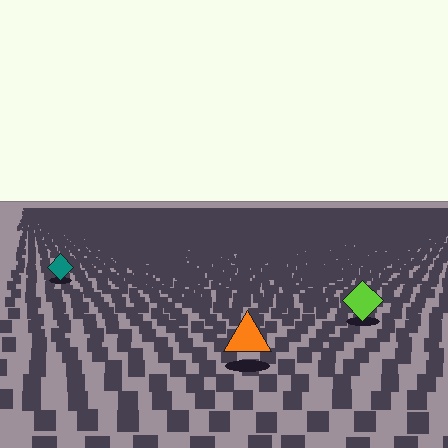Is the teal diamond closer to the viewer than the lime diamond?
No. The lime diamond is closer — you can tell from the texture gradient: the ground texture is coarser near it.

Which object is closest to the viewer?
The orange triangle is closest. The texture marks near it are larger and more spread out.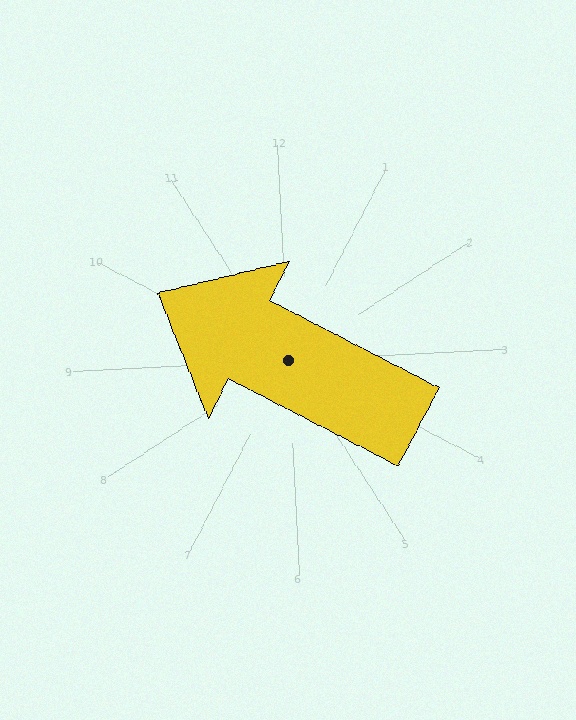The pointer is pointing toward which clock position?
Roughly 10 o'clock.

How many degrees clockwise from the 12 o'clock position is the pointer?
Approximately 300 degrees.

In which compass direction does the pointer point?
Northwest.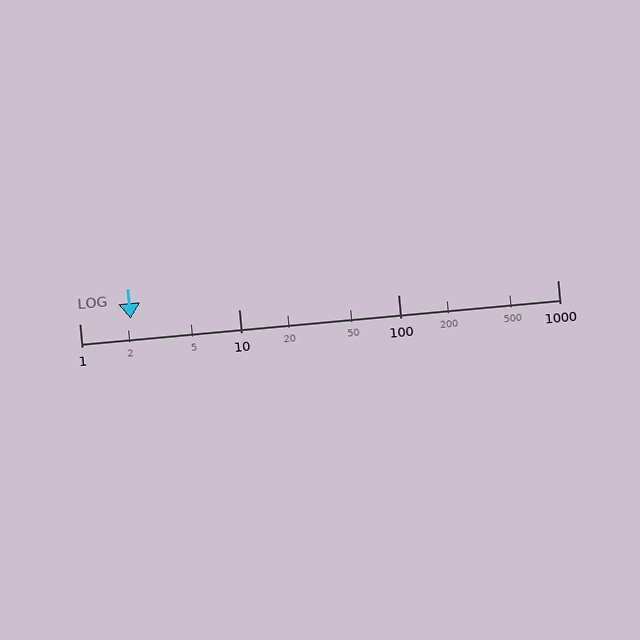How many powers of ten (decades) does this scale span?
The scale spans 3 decades, from 1 to 1000.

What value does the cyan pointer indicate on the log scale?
The pointer indicates approximately 2.1.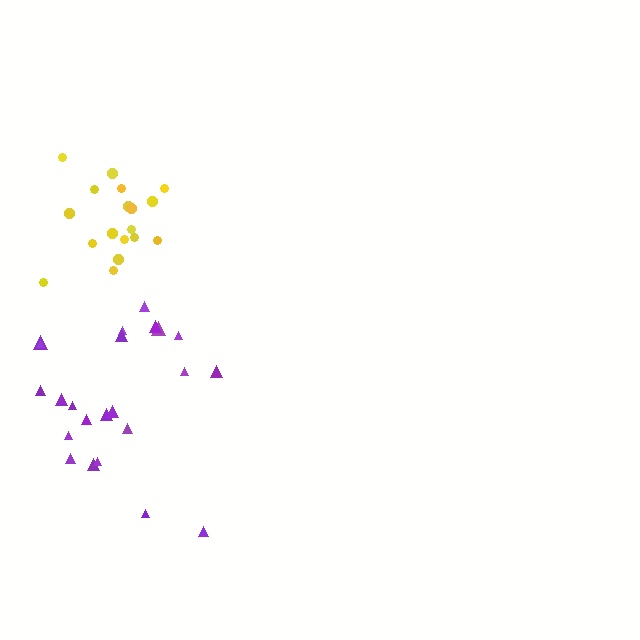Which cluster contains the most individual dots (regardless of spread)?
Purple (23).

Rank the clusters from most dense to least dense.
yellow, purple.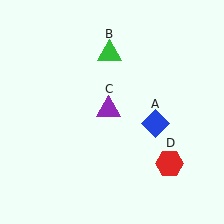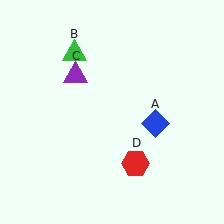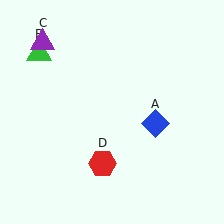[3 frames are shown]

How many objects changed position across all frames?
3 objects changed position: green triangle (object B), purple triangle (object C), red hexagon (object D).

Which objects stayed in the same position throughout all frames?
Blue diamond (object A) remained stationary.